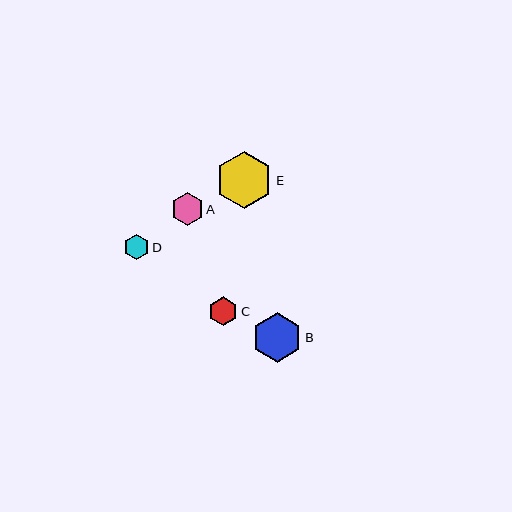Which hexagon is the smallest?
Hexagon D is the smallest with a size of approximately 24 pixels.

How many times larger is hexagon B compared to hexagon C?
Hexagon B is approximately 1.7 times the size of hexagon C.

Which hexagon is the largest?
Hexagon E is the largest with a size of approximately 57 pixels.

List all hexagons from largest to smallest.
From largest to smallest: E, B, A, C, D.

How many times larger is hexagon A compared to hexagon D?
Hexagon A is approximately 1.3 times the size of hexagon D.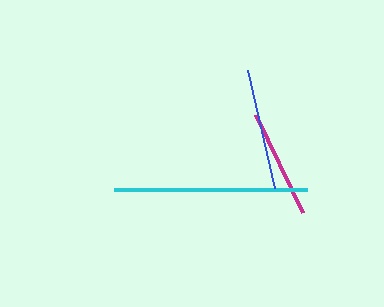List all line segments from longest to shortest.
From longest to shortest: cyan, blue, magenta.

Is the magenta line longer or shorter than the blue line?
The blue line is longer than the magenta line.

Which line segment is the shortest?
The magenta line is the shortest at approximately 109 pixels.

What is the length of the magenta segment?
The magenta segment is approximately 109 pixels long.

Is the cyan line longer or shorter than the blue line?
The cyan line is longer than the blue line.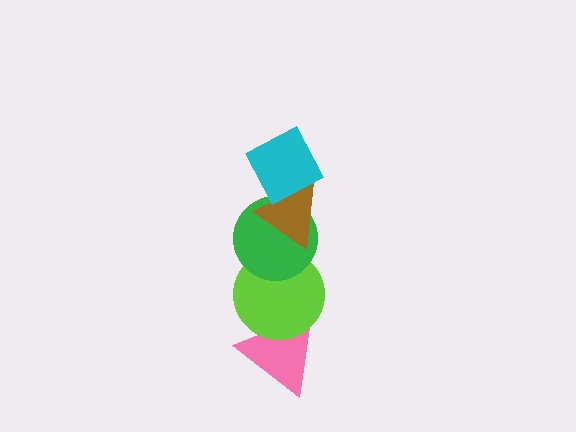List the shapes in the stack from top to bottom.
From top to bottom: the cyan diamond, the brown triangle, the green circle, the lime circle, the pink triangle.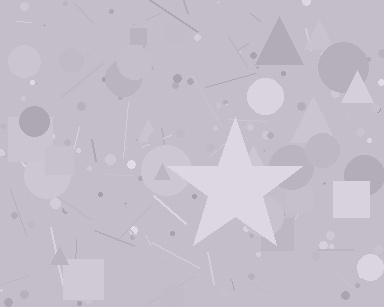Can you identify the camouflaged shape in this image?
The camouflaged shape is a star.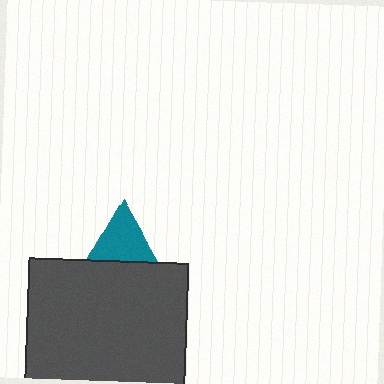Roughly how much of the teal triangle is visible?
A small part of it is visible (roughly 40%).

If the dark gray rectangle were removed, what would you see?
You would see the complete teal triangle.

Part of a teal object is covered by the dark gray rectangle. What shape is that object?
It is a triangle.